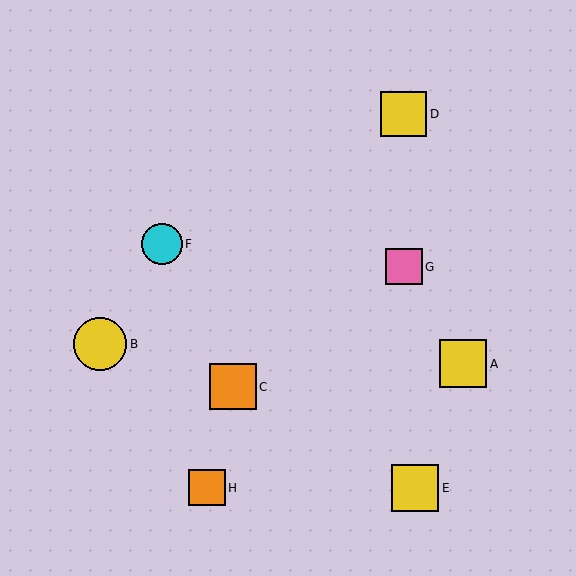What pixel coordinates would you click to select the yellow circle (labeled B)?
Click at (100, 344) to select the yellow circle B.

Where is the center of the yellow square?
The center of the yellow square is at (404, 114).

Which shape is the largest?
The yellow circle (labeled B) is the largest.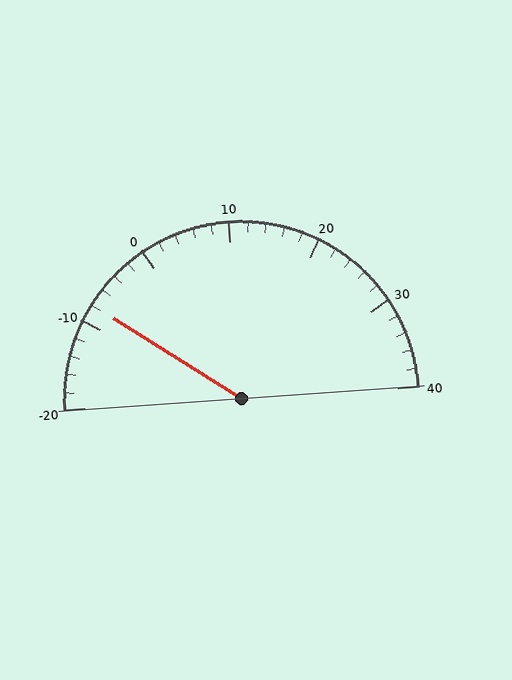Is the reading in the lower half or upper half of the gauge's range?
The reading is in the lower half of the range (-20 to 40).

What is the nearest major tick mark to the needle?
The nearest major tick mark is -10.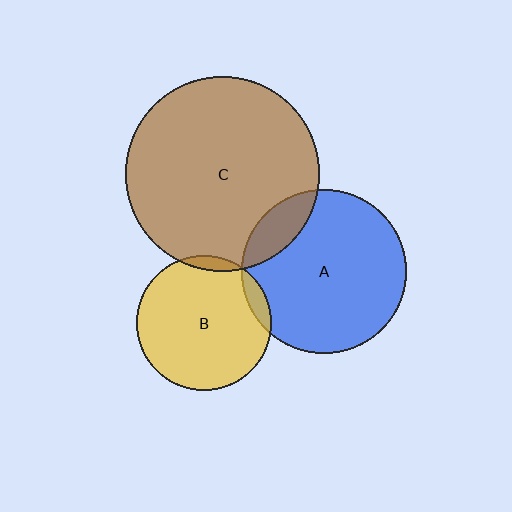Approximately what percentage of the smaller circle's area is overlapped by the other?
Approximately 5%.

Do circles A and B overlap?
Yes.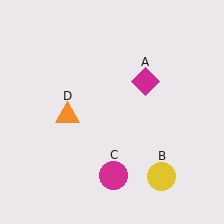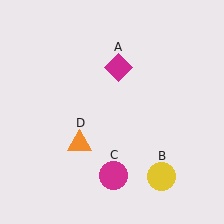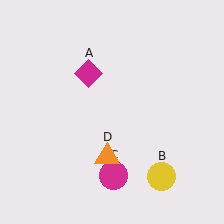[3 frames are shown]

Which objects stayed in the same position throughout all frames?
Yellow circle (object B) and magenta circle (object C) remained stationary.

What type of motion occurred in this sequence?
The magenta diamond (object A), orange triangle (object D) rotated counterclockwise around the center of the scene.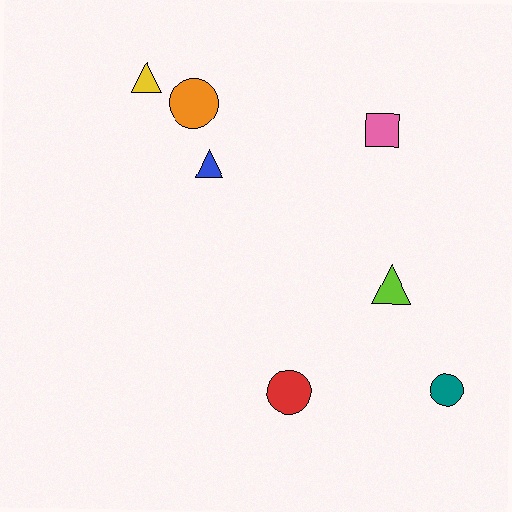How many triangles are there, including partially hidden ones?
There are 3 triangles.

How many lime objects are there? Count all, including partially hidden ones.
There is 1 lime object.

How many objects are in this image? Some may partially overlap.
There are 7 objects.